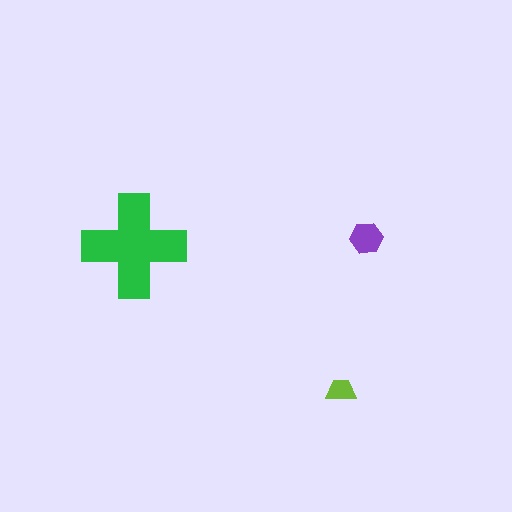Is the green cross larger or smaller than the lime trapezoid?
Larger.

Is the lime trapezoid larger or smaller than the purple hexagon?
Smaller.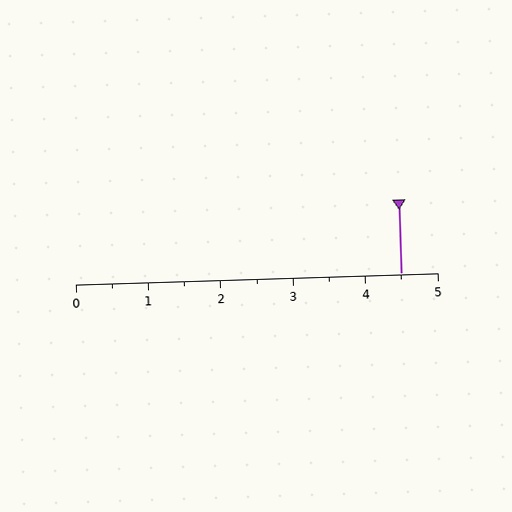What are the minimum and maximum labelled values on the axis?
The axis runs from 0 to 5.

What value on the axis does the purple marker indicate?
The marker indicates approximately 4.5.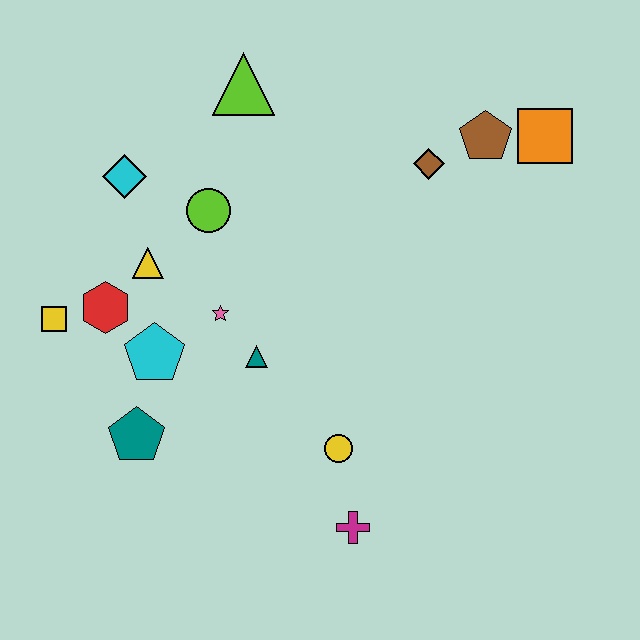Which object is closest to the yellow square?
The red hexagon is closest to the yellow square.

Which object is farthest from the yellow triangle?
The orange square is farthest from the yellow triangle.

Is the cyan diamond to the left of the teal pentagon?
Yes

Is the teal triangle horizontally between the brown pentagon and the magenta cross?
No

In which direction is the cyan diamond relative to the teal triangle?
The cyan diamond is above the teal triangle.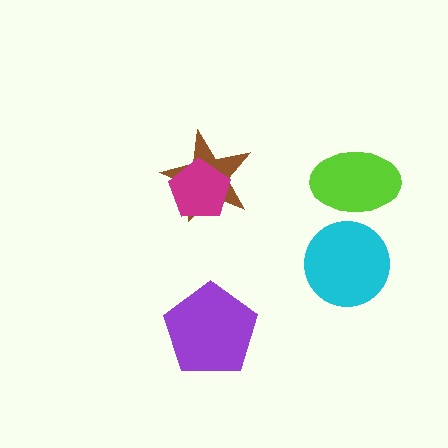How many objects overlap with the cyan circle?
0 objects overlap with the cyan circle.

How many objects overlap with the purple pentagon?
0 objects overlap with the purple pentagon.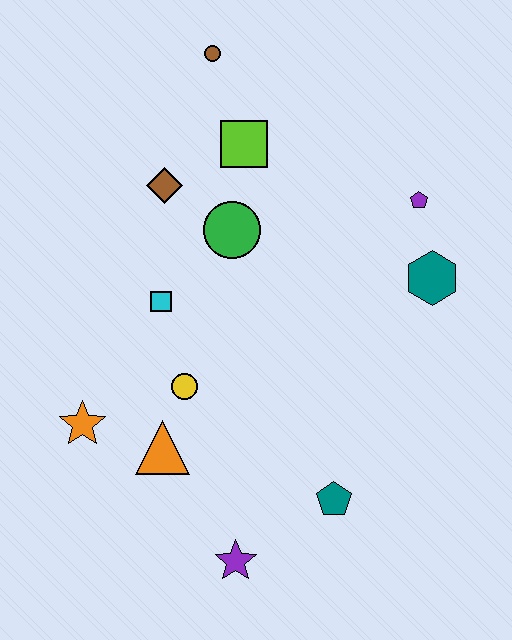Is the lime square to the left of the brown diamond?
No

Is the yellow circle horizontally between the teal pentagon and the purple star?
No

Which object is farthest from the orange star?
The purple pentagon is farthest from the orange star.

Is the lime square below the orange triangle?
No